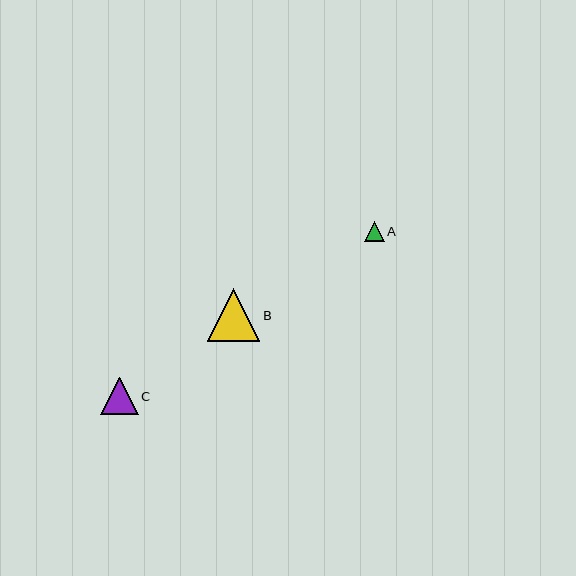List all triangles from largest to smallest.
From largest to smallest: B, C, A.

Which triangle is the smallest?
Triangle A is the smallest with a size of approximately 20 pixels.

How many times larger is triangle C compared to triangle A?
Triangle C is approximately 1.9 times the size of triangle A.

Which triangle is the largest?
Triangle B is the largest with a size of approximately 52 pixels.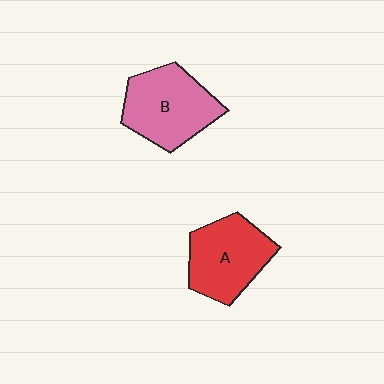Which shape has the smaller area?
Shape A (red).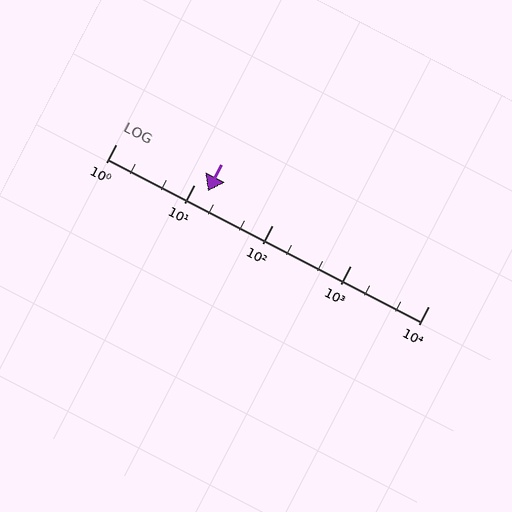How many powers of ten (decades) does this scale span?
The scale spans 4 decades, from 1 to 10000.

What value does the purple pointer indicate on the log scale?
The pointer indicates approximately 15.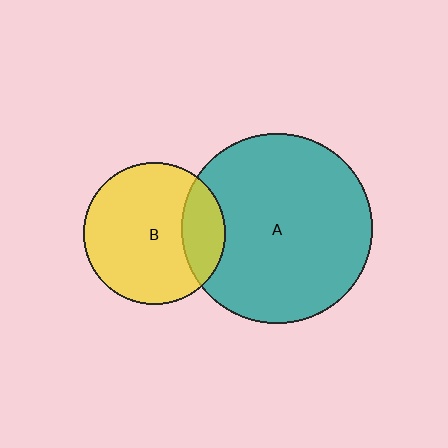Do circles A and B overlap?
Yes.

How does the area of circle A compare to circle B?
Approximately 1.8 times.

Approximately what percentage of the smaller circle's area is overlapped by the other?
Approximately 20%.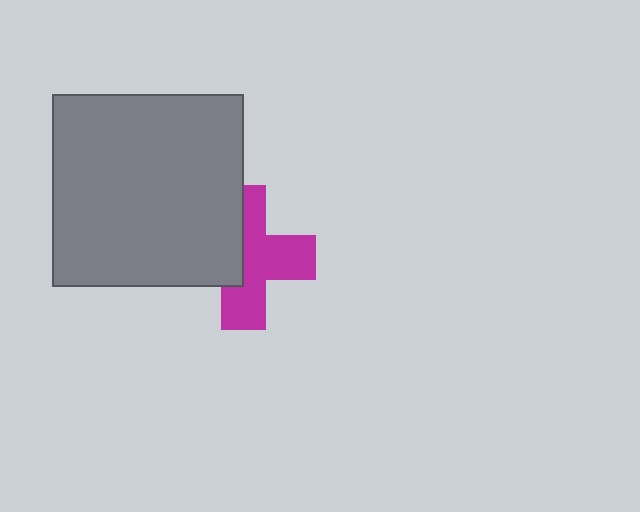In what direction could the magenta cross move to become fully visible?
The magenta cross could move right. That would shift it out from behind the gray square entirely.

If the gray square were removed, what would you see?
You would see the complete magenta cross.